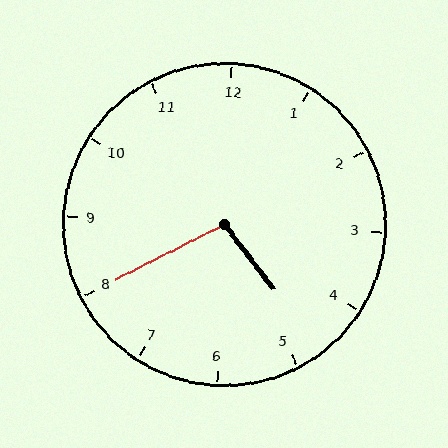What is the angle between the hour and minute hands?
Approximately 100 degrees.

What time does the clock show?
4:40.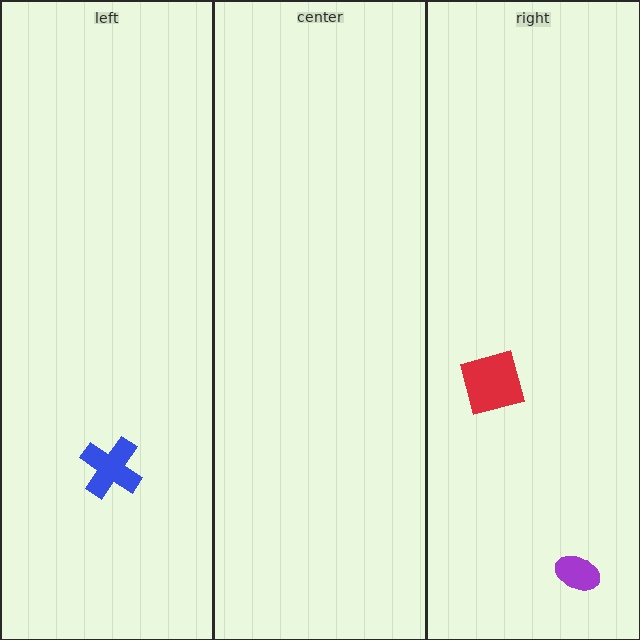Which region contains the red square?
The right region.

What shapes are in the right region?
The red square, the purple ellipse.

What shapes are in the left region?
The blue cross.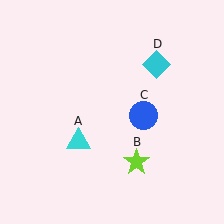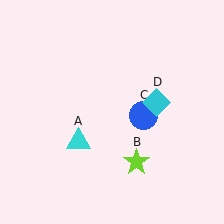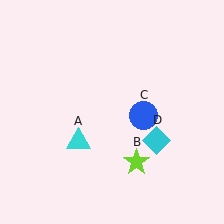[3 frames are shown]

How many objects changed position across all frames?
1 object changed position: cyan diamond (object D).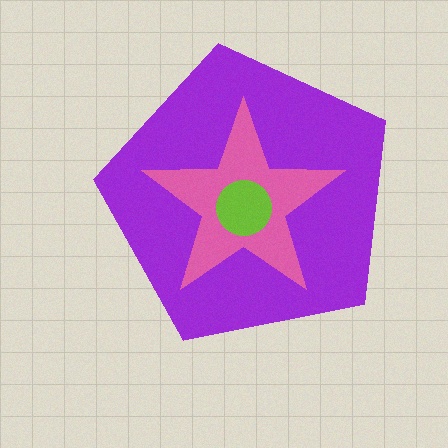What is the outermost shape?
The purple pentagon.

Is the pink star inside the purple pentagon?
Yes.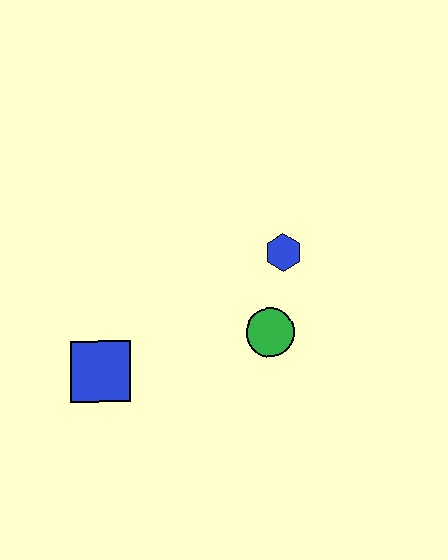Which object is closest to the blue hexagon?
The green circle is closest to the blue hexagon.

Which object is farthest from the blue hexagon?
The blue square is farthest from the blue hexagon.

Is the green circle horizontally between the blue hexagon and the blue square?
Yes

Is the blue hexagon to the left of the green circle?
No